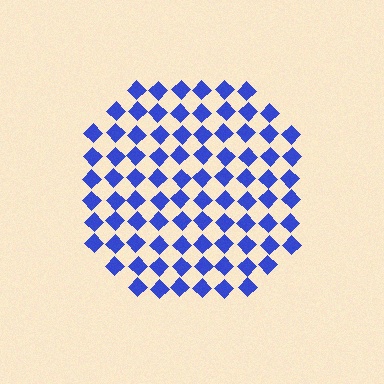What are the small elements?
The small elements are diamonds.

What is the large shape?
The large shape is a circle.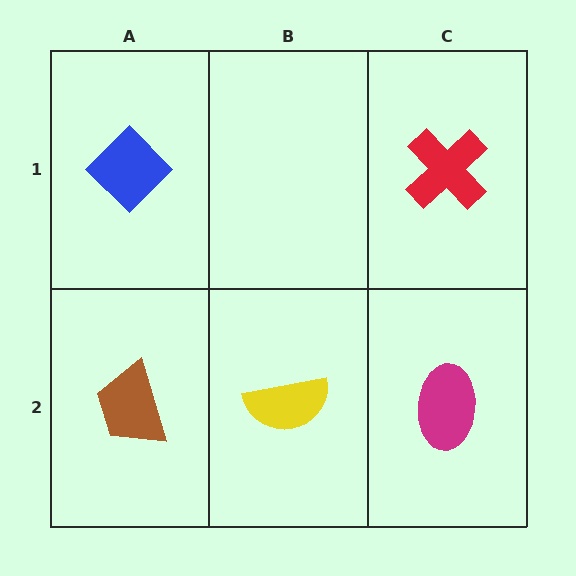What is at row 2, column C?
A magenta ellipse.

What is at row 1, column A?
A blue diamond.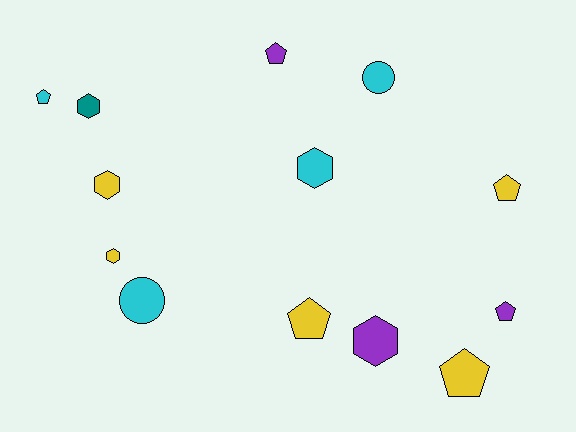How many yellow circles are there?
There are no yellow circles.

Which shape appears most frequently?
Pentagon, with 6 objects.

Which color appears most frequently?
Yellow, with 5 objects.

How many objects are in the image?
There are 13 objects.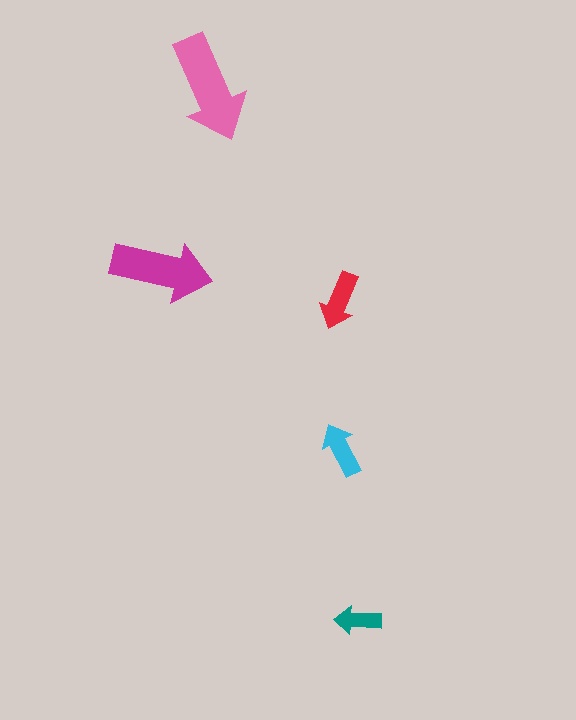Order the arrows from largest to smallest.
the pink one, the magenta one, the red one, the cyan one, the teal one.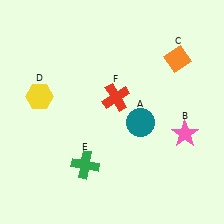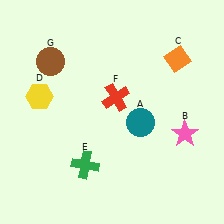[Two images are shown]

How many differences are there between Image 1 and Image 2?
There is 1 difference between the two images.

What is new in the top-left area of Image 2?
A brown circle (G) was added in the top-left area of Image 2.